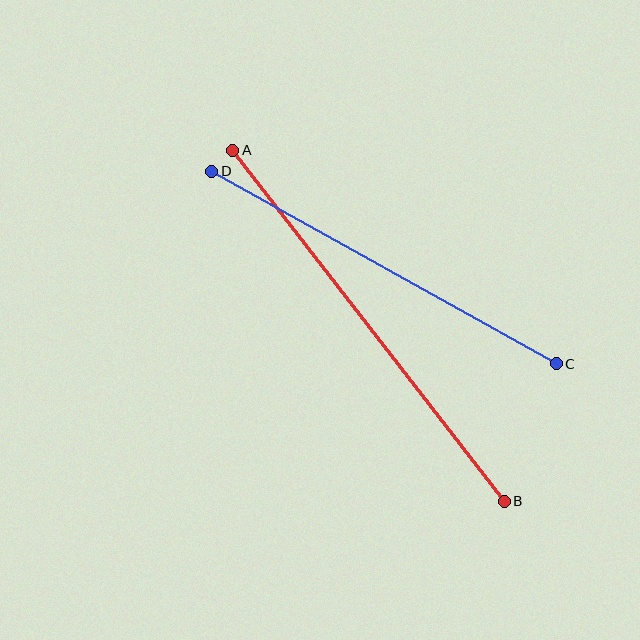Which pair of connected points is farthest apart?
Points A and B are farthest apart.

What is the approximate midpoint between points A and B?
The midpoint is at approximately (369, 326) pixels.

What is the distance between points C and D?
The distance is approximately 395 pixels.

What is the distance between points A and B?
The distance is approximately 443 pixels.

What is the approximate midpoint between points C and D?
The midpoint is at approximately (384, 268) pixels.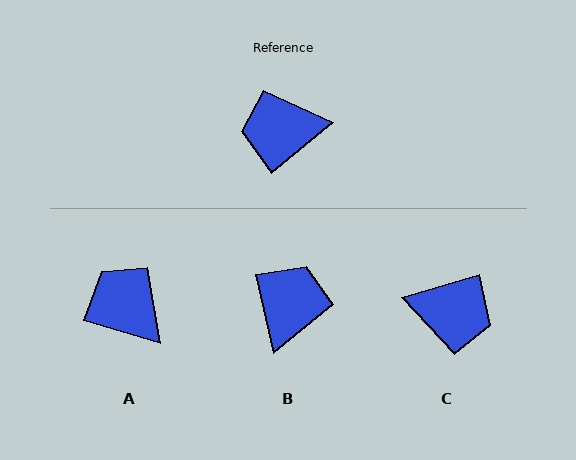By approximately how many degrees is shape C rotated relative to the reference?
Approximately 157 degrees counter-clockwise.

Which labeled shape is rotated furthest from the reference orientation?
C, about 157 degrees away.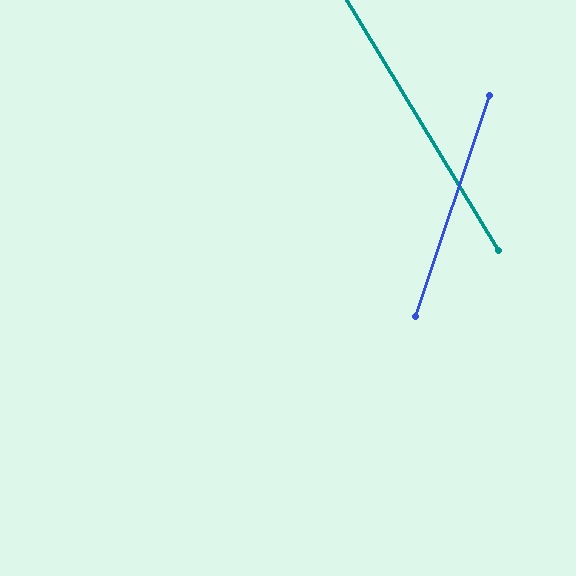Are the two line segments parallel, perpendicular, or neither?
Neither parallel nor perpendicular — they differ by about 50°.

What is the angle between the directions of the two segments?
Approximately 50 degrees.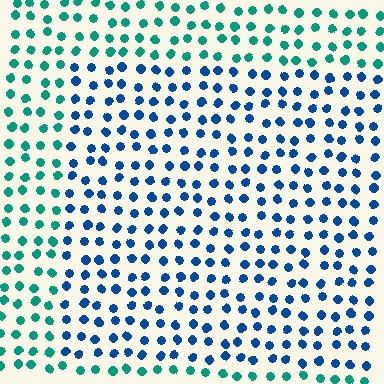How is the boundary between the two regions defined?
The boundary is defined purely by a slight shift in hue (about 45 degrees). Spacing, size, and orientation are identical on both sides.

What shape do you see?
I see a rectangle.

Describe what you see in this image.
The image is filled with small teal elements in a uniform arrangement. A rectangle-shaped region is visible where the elements are tinted to a slightly different hue, forming a subtle color boundary.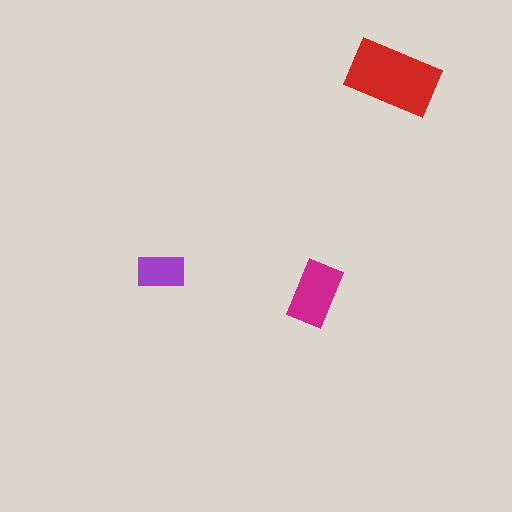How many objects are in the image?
There are 3 objects in the image.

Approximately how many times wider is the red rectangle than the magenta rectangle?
About 1.5 times wider.